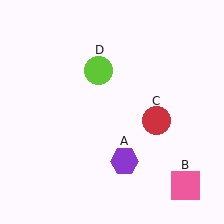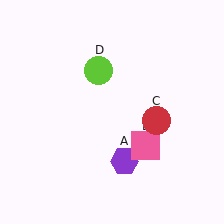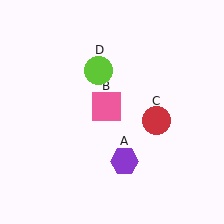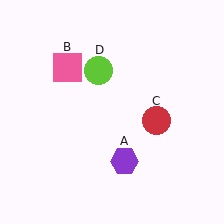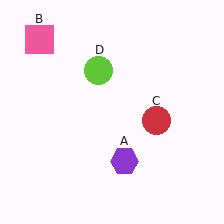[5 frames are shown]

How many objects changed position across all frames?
1 object changed position: pink square (object B).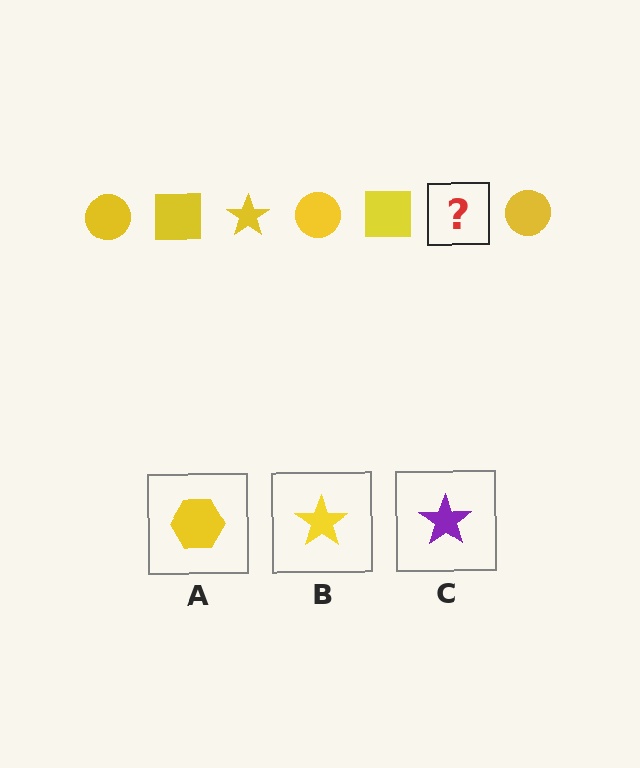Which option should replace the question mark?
Option B.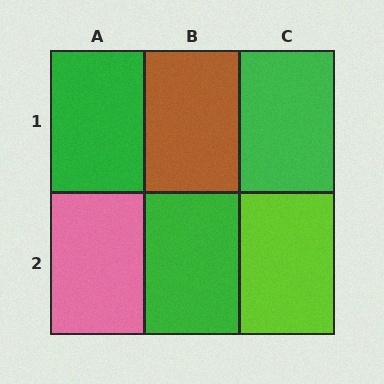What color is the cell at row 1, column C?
Green.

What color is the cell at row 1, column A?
Green.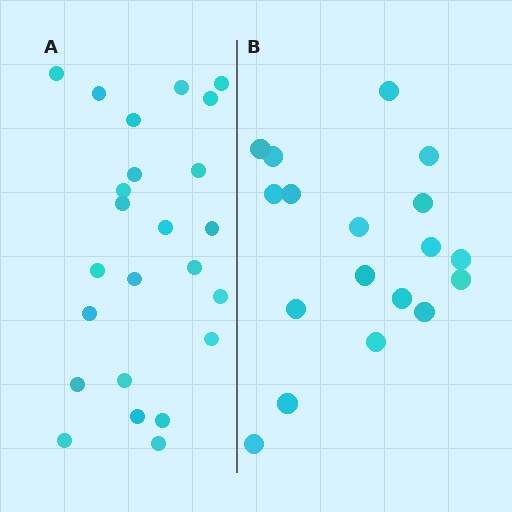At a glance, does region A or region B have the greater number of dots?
Region A (the left region) has more dots.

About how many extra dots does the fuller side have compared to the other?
Region A has about 6 more dots than region B.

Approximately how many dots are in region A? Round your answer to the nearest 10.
About 20 dots. (The exact count is 24, which rounds to 20.)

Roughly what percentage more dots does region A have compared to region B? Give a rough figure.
About 35% more.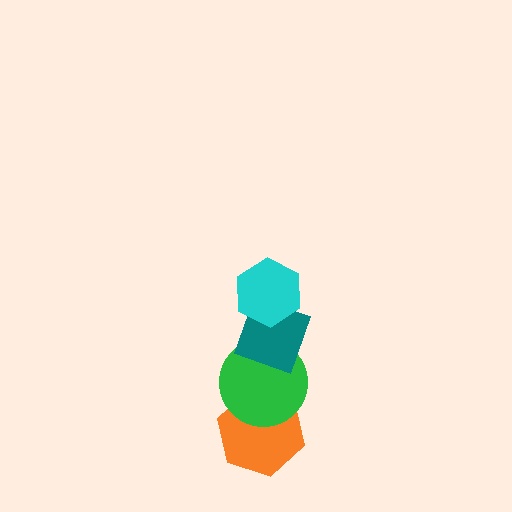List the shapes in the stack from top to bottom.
From top to bottom: the cyan hexagon, the teal diamond, the green circle, the orange hexagon.